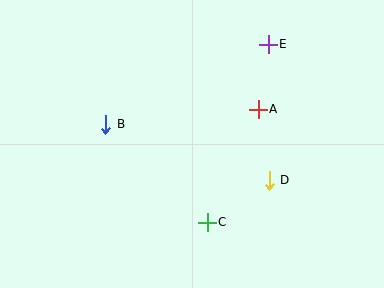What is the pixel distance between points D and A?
The distance between D and A is 72 pixels.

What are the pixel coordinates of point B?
Point B is at (106, 124).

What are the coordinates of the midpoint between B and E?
The midpoint between B and E is at (187, 84).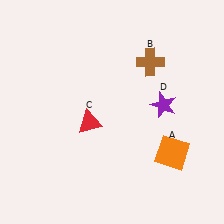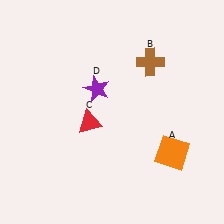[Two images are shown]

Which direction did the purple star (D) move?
The purple star (D) moved left.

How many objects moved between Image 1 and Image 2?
1 object moved between the two images.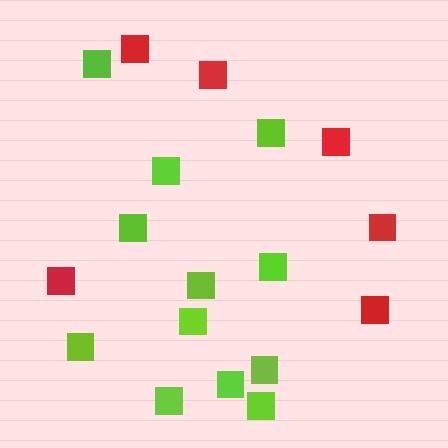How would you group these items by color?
There are 2 groups: one group of red squares (6) and one group of lime squares (12).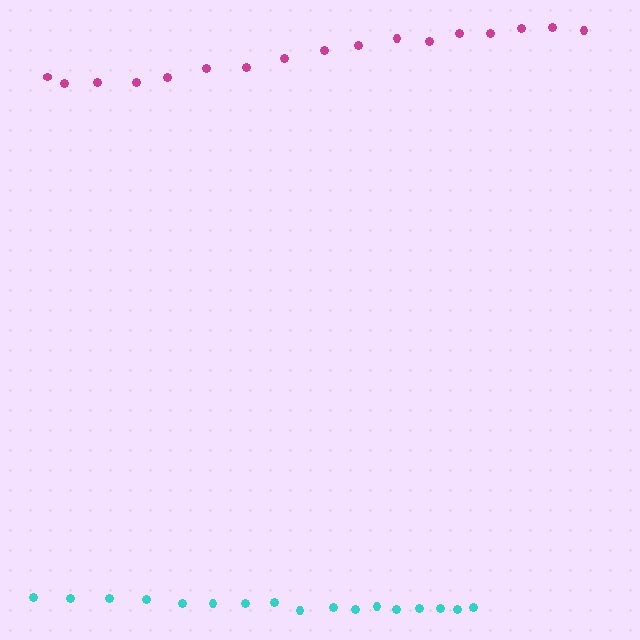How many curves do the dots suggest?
There are 2 distinct paths.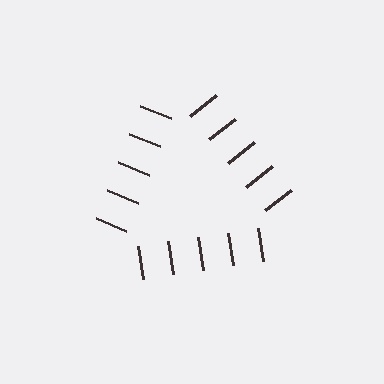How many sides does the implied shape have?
3 sides — the line-ends trace a triangle.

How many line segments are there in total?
15 — 5 along each of the 3 edges.